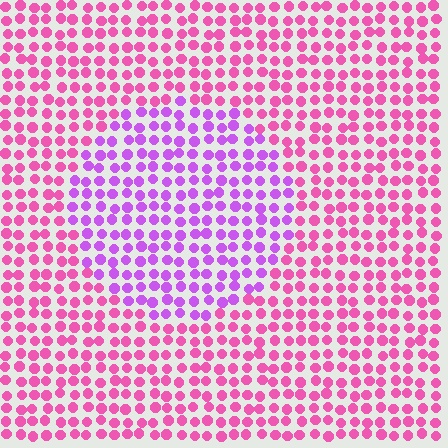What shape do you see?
I see a circle.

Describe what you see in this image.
The image is filled with small pink elements in a uniform arrangement. A circle-shaped region is visible where the elements are tinted to a slightly different hue, forming a subtle color boundary.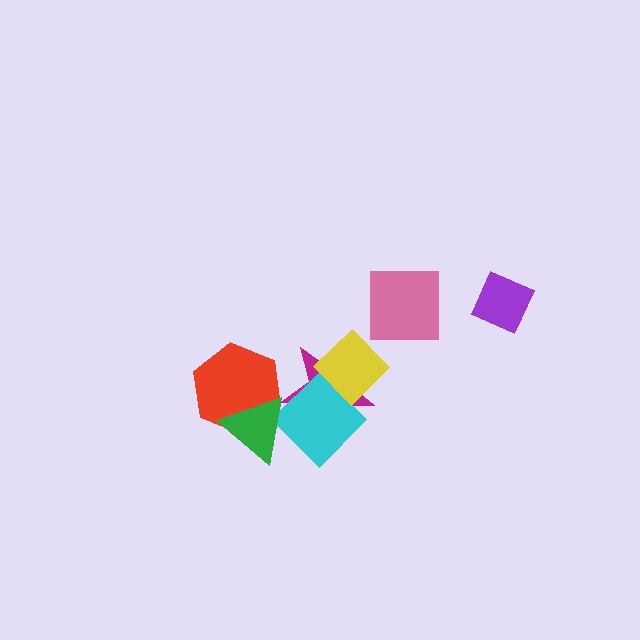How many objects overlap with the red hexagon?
1 object overlaps with the red hexagon.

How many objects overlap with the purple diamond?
0 objects overlap with the purple diamond.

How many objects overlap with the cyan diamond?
3 objects overlap with the cyan diamond.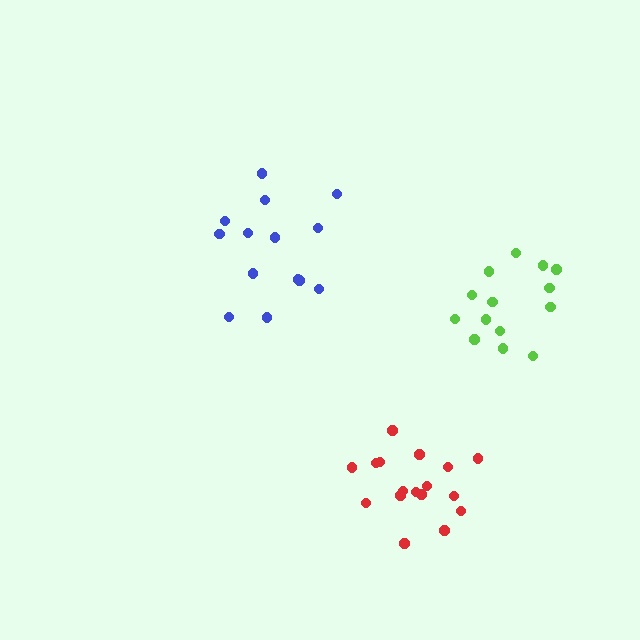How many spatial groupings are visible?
There are 3 spatial groupings.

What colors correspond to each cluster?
The clusters are colored: blue, red, lime.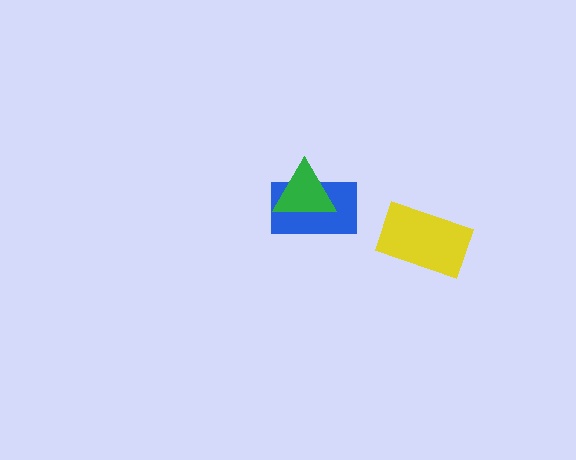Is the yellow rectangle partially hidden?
No, no other shape covers it.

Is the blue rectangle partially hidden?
Yes, it is partially covered by another shape.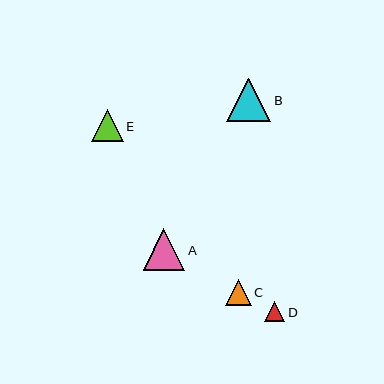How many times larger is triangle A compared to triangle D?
Triangle A is approximately 2.0 times the size of triangle D.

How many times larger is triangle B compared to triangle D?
Triangle B is approximately 2.1 times the size of triangle D.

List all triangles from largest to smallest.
From largest to smallest: B, A, E, C, D.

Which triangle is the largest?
Triangle B is the largest with a size of approximately 44 pixels.